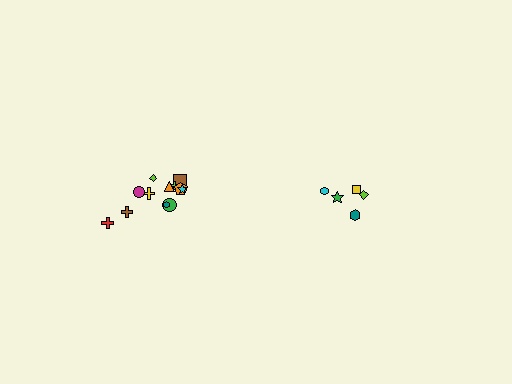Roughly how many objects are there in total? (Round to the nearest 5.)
Roughly 15 objects in total.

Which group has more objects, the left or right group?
The left group.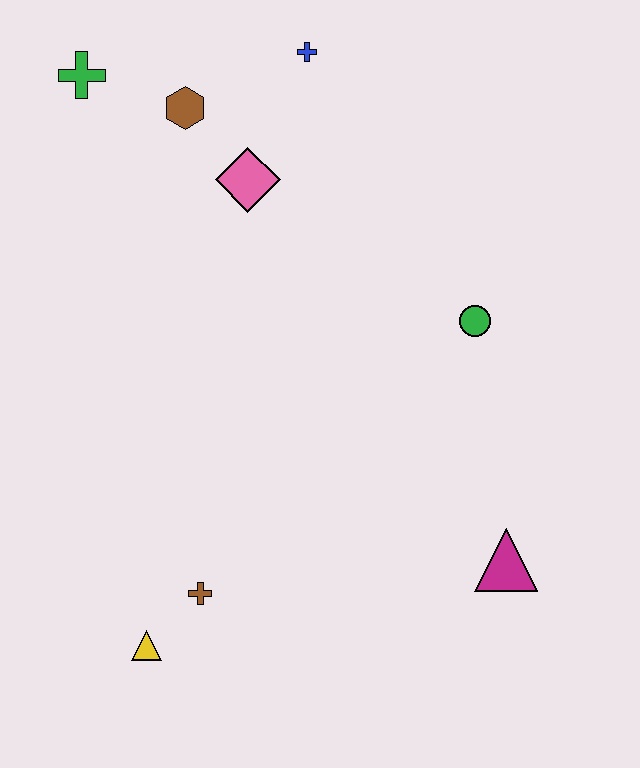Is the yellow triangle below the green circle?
Yes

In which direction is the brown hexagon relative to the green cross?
The brown hexagon is to the right of the green cross.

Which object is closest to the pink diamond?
The brown hexagon is closest to the pink diamond.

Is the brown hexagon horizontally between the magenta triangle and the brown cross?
No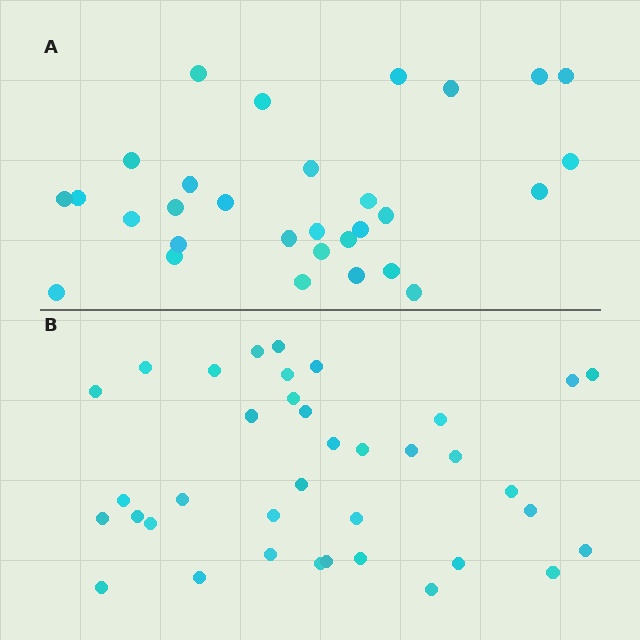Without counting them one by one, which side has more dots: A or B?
Region B (the bottom region) has more dots.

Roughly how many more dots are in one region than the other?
Region B has roughly 8 or so more dots than region A.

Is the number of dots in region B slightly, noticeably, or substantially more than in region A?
Region B has only slightly more — the two regions are fairly close. The ratio is roughly 1.2 to 1.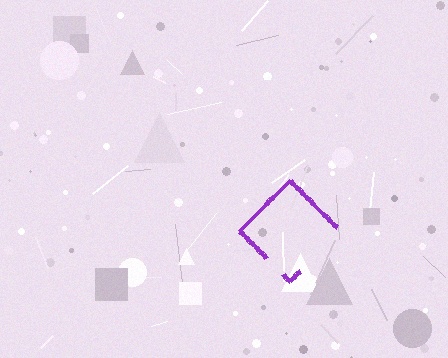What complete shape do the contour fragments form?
The contour fragments form a diamond.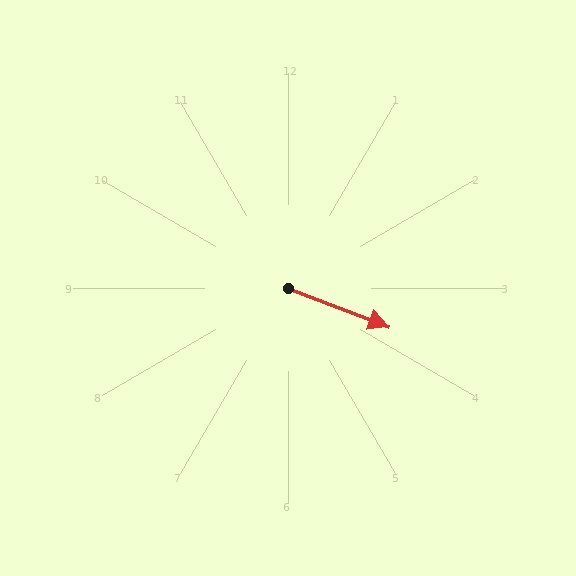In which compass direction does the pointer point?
East.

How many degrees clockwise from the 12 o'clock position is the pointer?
Approximately 111 degrees.